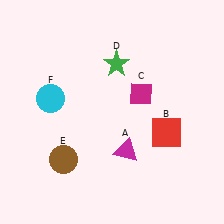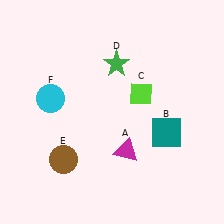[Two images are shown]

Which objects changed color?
B changed from red to teal. C changed from magenta to lime.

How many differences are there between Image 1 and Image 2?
There are 2 differences between the two images.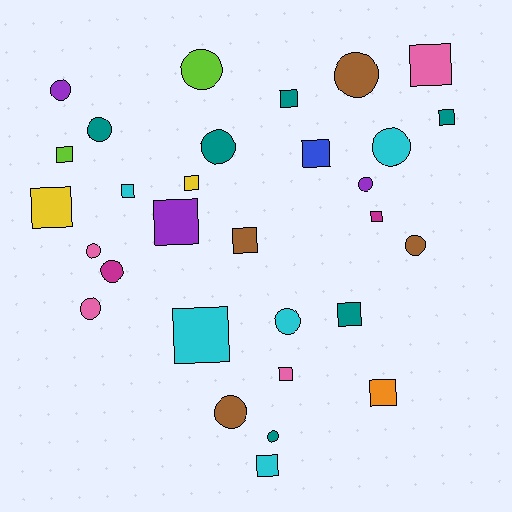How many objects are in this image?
There are 30 objects.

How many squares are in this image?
There are 16 squares.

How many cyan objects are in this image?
There are 5 cyan objects.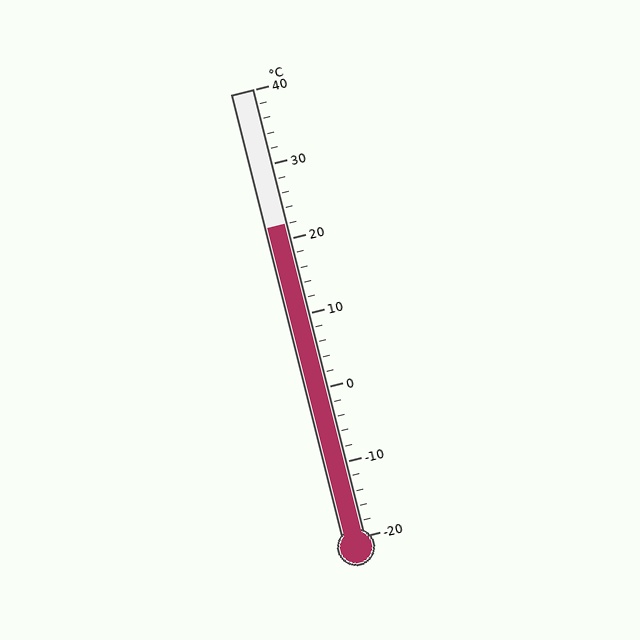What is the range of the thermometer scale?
The thermometer scale ranges from -20°C to 40°C.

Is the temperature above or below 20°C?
The temperature is above 20°C.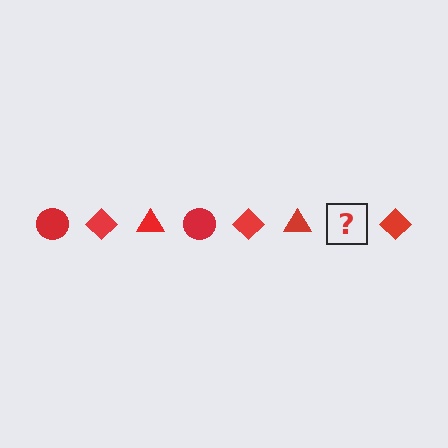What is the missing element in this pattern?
The missing element is a red circle.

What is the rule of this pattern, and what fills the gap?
The rule is that the pattern cycles through circle, diamond, triangle shapes in red. The gap should be filled with a red circle.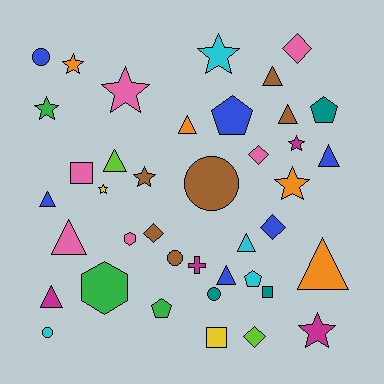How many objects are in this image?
There are 40 objects.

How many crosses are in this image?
There is 1 cross.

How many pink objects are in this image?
There are 6 pink objects.